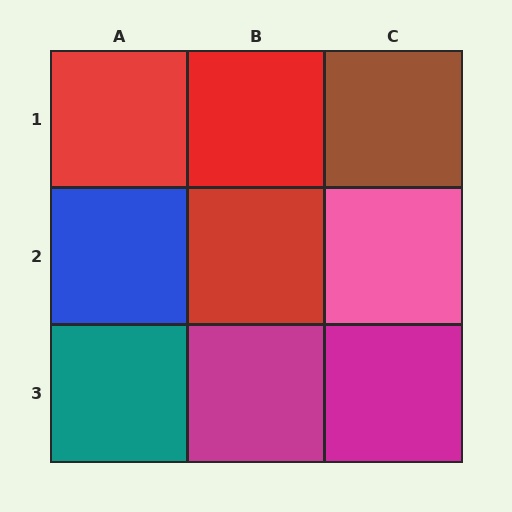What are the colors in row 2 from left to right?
Blue, red, pink.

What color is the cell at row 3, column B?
Magenta.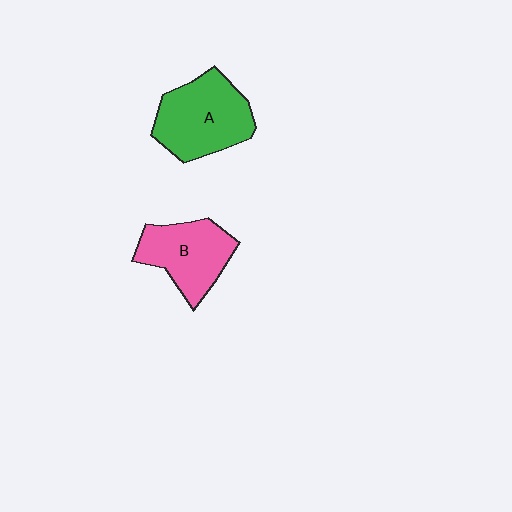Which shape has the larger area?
Shape A (green).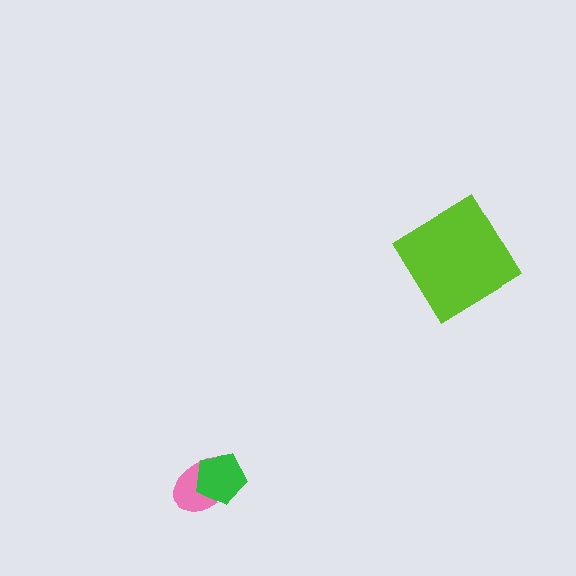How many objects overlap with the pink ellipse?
1 object overlaps with the pink ellipse.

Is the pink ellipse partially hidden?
Yes, it is partially covered by another shape.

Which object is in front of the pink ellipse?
The green pentagon is in front of the pink ellipse.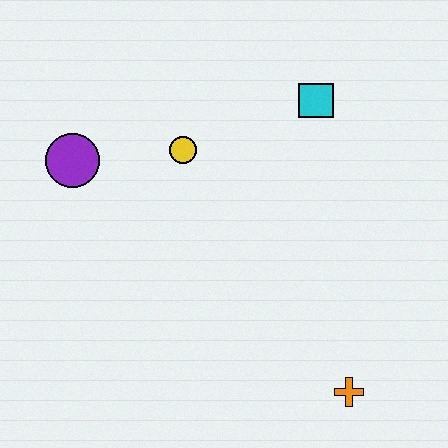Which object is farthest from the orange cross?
The purple circle is farthest from the orange cross.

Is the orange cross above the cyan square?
No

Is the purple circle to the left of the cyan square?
Yes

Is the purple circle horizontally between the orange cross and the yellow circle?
No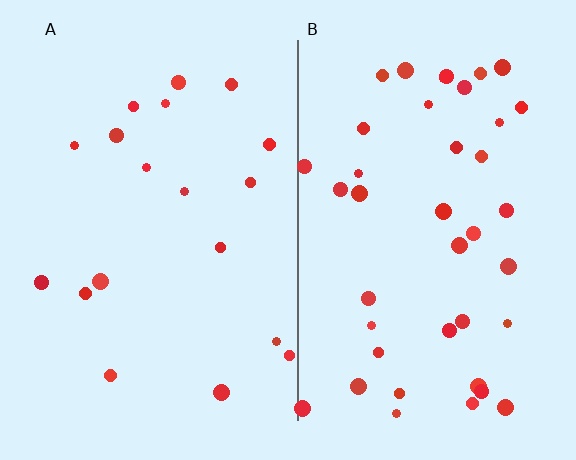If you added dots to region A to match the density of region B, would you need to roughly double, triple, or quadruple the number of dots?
Approximately double.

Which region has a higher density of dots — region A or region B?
B (the right).